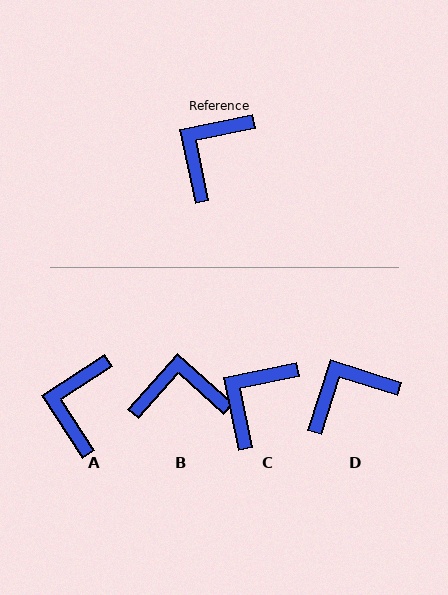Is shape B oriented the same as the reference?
No, it is off by about 54 degrees.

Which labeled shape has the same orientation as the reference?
C.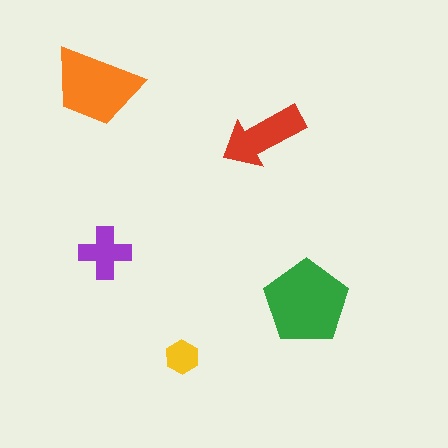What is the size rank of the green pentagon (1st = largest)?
1st.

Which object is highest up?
The orange trapezoid is topmost.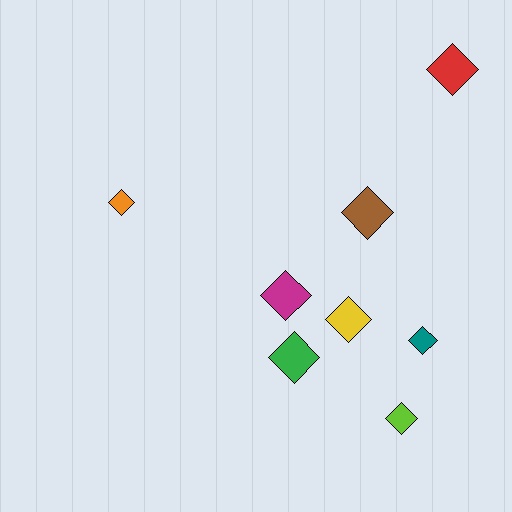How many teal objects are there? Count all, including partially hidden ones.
There is 1 teal object.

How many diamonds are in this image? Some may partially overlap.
There are 8 diamonds.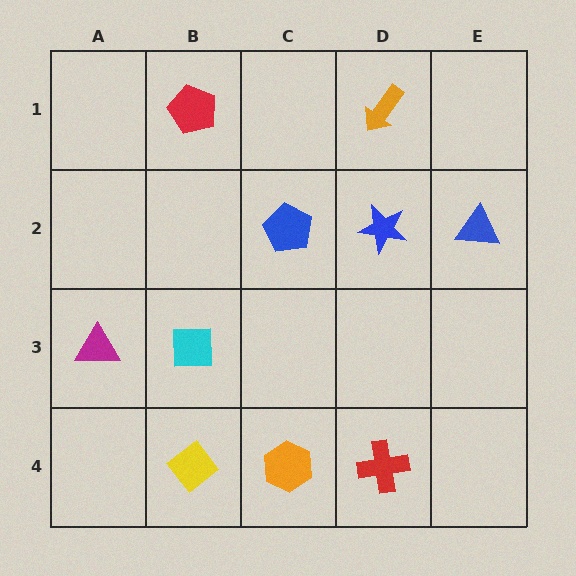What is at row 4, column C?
An orange hexagon.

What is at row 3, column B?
A cyan square.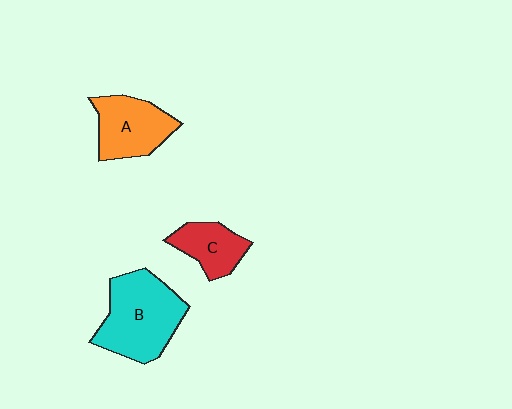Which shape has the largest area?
Shape B (cyan).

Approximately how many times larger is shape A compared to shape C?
Approximately 1.4 times.